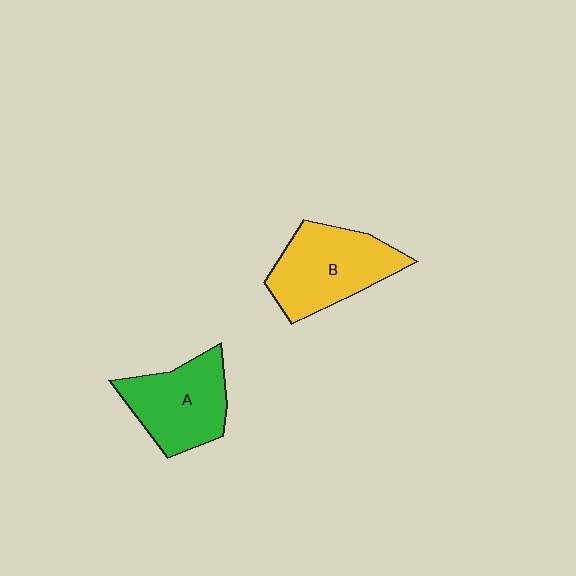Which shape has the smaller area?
Shape A (green).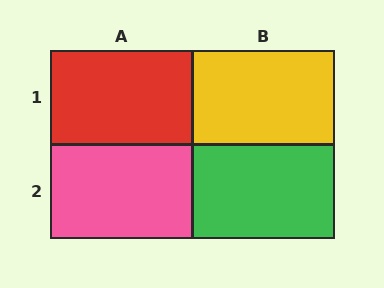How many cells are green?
1 cell is green.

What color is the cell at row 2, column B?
Green.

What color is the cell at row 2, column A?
Pink.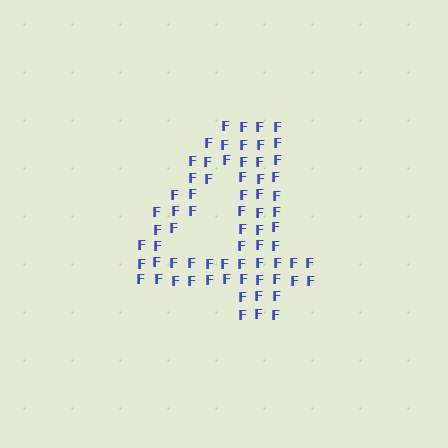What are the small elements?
The small elements are letter F's.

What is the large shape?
The large shape is the digit 4.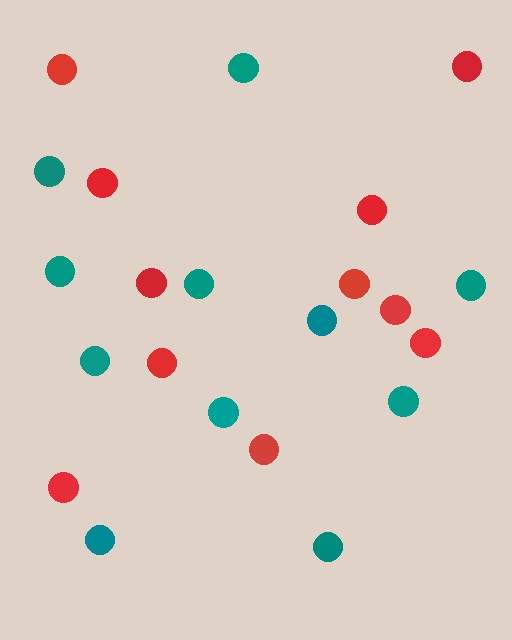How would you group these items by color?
There are 2 groups: one group of red circles (11) and one group of teal circles (11).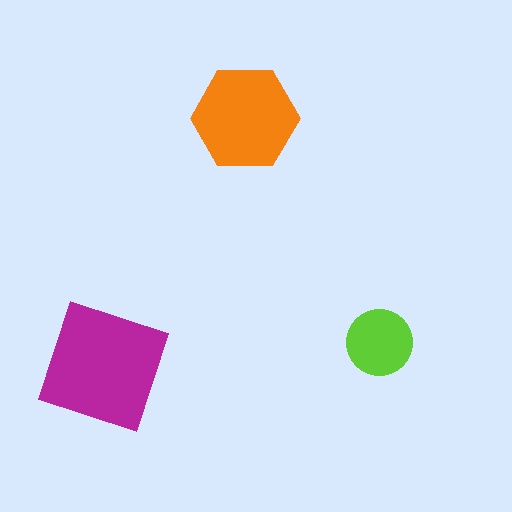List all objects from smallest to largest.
The lime circle, the orange hexagon, the magenta square.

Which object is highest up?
The orange hexagon is topmost.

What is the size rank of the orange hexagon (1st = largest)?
2nd.